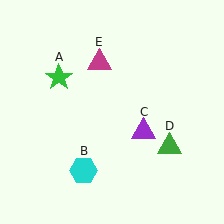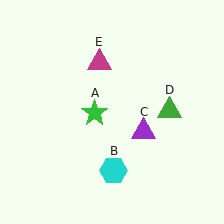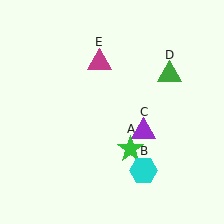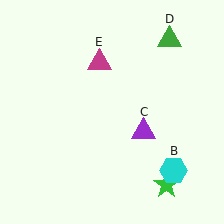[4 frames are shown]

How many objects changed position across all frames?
3 objects changed position: green star (object A), cyan hexagon (object B), green triangle (object D).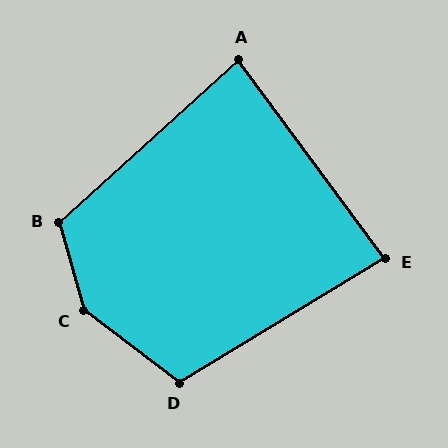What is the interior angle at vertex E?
Approximately 85 degrees (acute).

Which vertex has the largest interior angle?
C, at approximately 143 degrees.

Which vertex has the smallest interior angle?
A, at approximately 84 degrees.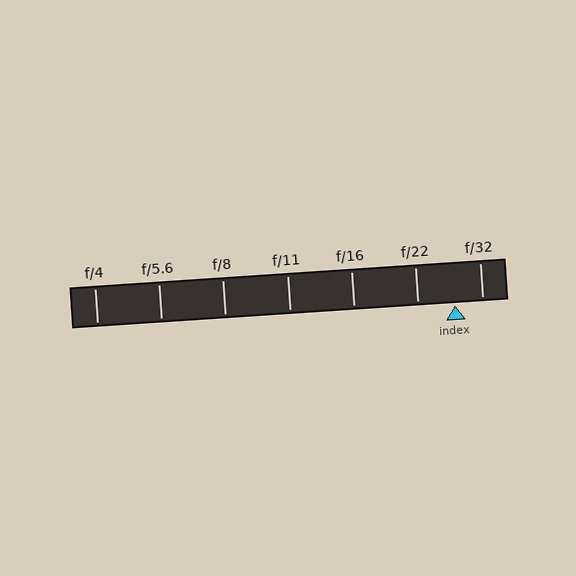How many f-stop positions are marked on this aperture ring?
There are 7 f-stop positions marked.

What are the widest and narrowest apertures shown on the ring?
The widest aperture shown is f/4 and the narrowest is f/32.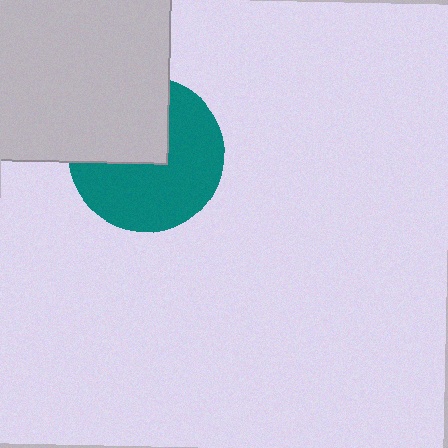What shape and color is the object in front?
The object in front is a light gray square.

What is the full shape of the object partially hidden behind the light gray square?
The partially hidden object is a teal circle.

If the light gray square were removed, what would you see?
You would see the complete teal circle.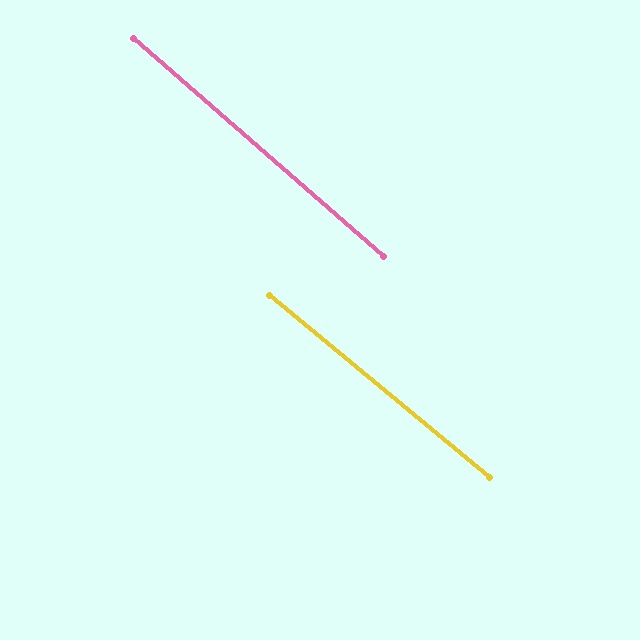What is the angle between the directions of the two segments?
Approximately 1 degree.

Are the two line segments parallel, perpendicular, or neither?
Parallel — their directions differ by only 1.4°.